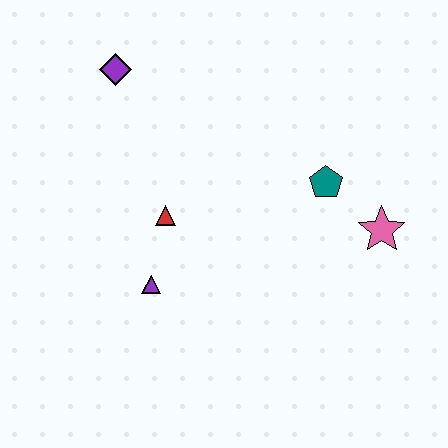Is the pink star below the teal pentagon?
Yes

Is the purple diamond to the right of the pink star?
No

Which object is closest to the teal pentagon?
The pink star is closest to the teal pentagon.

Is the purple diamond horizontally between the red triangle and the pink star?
No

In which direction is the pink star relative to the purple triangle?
The pink star is to the right of the purple triangle.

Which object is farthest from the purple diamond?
The pink star is farthest from the purple diamond.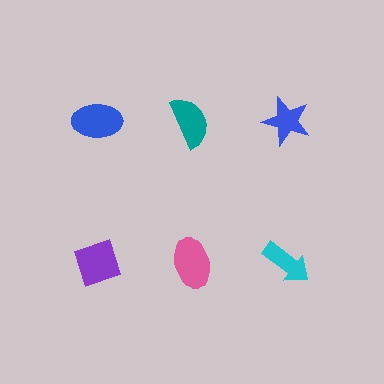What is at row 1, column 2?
A teal semicircle.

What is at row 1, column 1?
A blue ellipse.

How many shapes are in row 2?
3 shapes.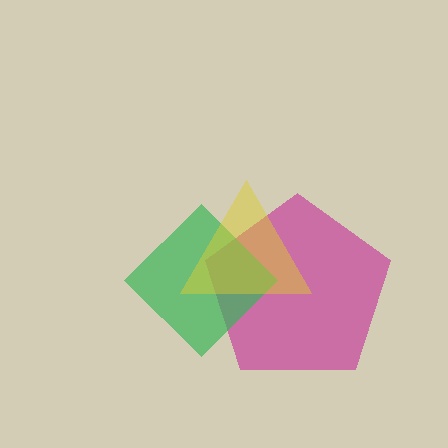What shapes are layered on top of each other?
The layered shapes are: a magenta pentagon, a green diamond, a yellow triangle.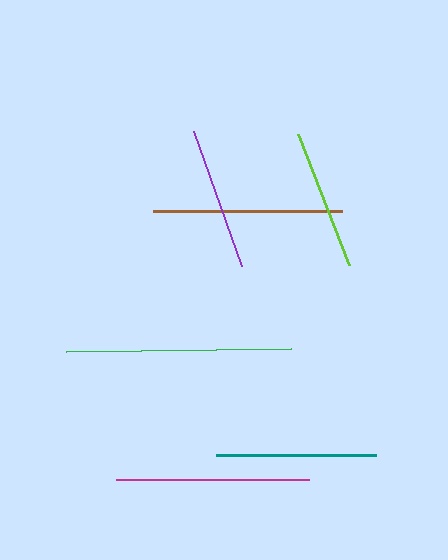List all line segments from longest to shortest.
From longest to shortest: green, magenta, brown, teal, purple, lime.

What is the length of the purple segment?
The purple segment is approximately 143 pixels long.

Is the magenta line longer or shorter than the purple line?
The magenta line is longer than the purple line.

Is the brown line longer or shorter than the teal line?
The brown line is longer than the teal line.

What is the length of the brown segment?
The brown segment is approximately 190 pixels long.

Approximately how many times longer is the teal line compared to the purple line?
The teal line is approximately 1.1 times the length of the purple line.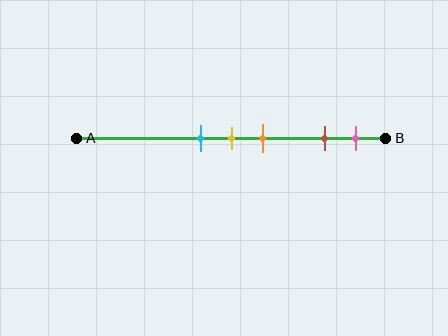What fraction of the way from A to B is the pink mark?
The pink mark is approximately 90% (0.9) of the way from A to B.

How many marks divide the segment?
There are 5 marks dividing the segment.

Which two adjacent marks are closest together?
The cyan and yellow marks are the closest adjacent pair.